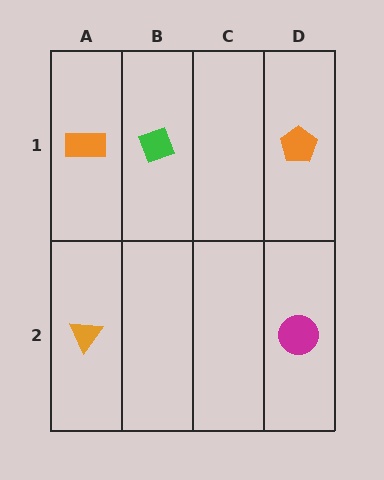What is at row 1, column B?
A green diamond.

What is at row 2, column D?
A magenta circle.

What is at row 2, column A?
An orange triangle.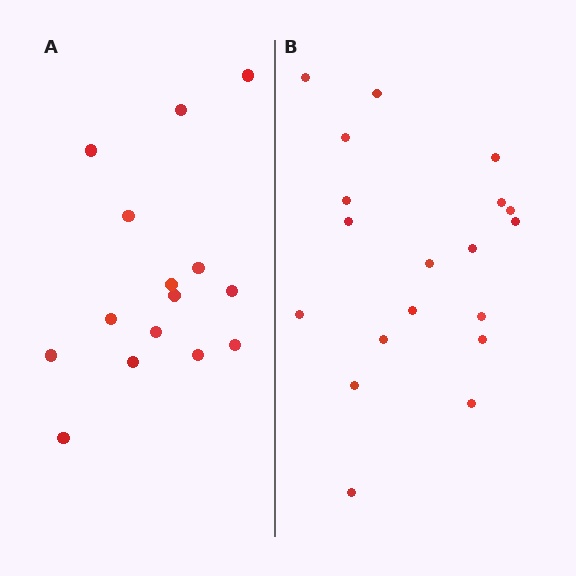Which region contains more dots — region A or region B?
Region B (the right region) has more dots.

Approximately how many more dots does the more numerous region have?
Region B has about 4 more dots than region A.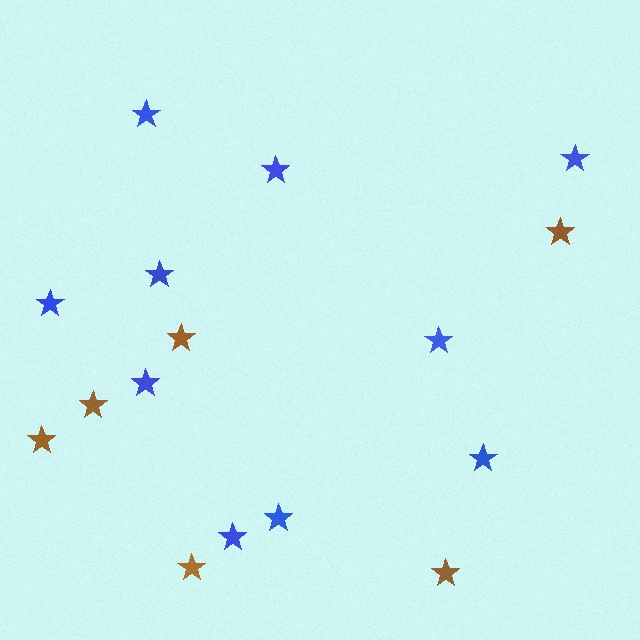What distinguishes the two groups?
There are 2 groups: one group of blue stars (10) and one group of brown stars (6).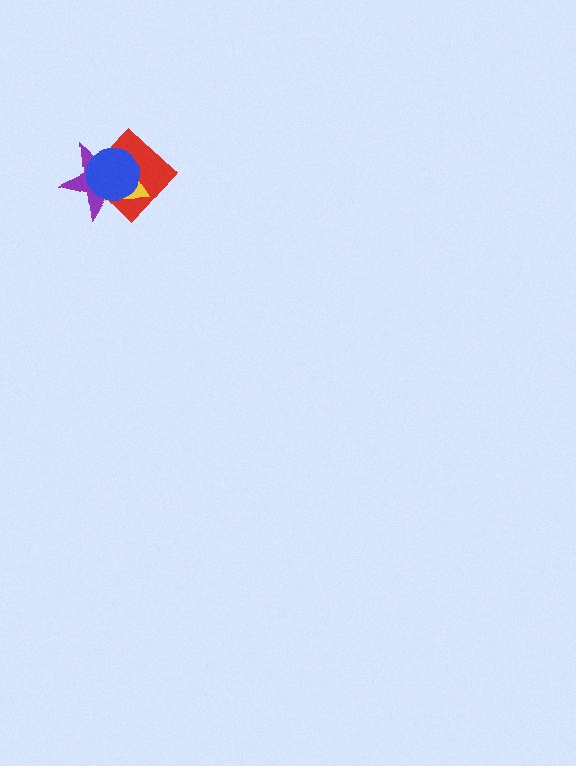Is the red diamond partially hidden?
Yes, it is partially covered by another shape.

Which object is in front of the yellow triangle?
The blue circle is in front of the yellow triangle.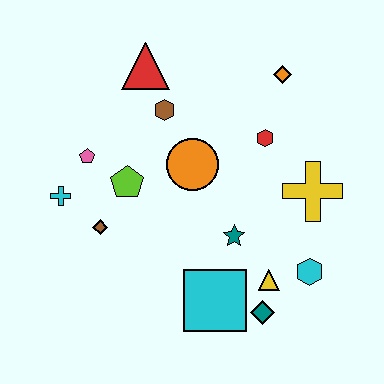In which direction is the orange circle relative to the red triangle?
The orange circle is below the red triangle.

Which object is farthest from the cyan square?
The red triangle is farthest from the cyan square.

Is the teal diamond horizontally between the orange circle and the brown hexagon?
No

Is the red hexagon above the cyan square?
Yes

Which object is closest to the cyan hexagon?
The yellow triangle is closest to the cyan hexagon.